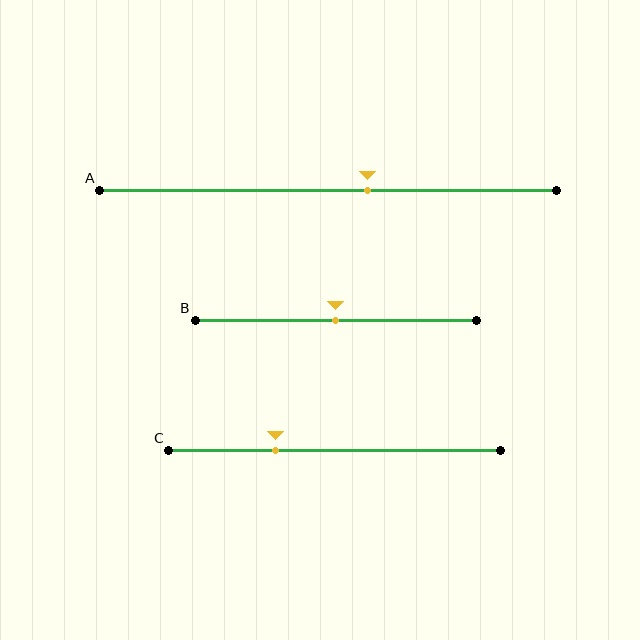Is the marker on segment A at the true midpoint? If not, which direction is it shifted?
No, the marker on segment A is shifted to the right by about 9% of the segment length.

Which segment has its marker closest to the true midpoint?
Segment B has its marker closest to the true midpoint.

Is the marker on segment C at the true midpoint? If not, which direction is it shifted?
No, the marker on segment C is shifted to the left by about 18% of the segment length.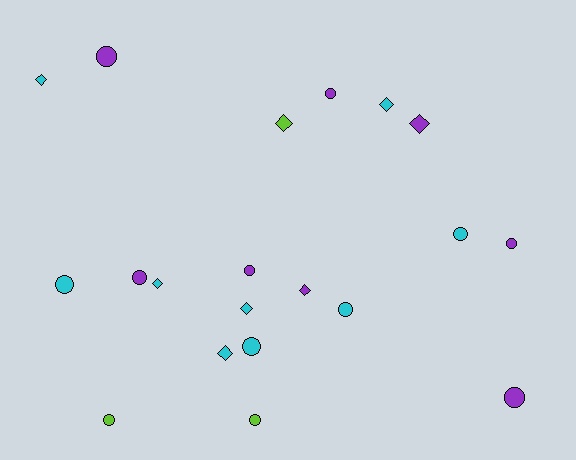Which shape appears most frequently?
Circle, with 12 objects.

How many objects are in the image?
There are 20 objects.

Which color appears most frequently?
Cyan, with 9 objects.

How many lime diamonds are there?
There is 1 lime diamond.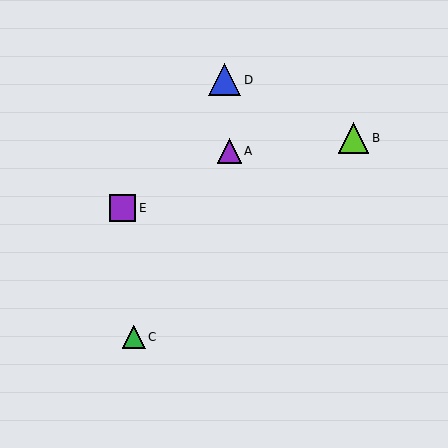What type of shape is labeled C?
Shape C is a green triangle.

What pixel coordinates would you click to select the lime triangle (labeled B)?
Click at (354, 138) to select the lime triangle B.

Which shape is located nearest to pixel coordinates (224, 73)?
The blue triangle (labeled D) at (225, 80) is nearest to that location.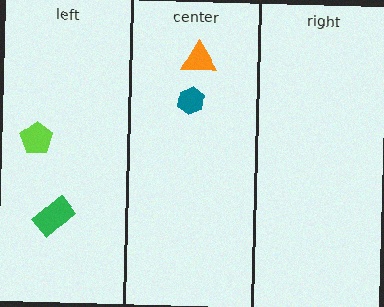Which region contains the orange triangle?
The center region.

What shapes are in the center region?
The teal hexagon, the orange triangle.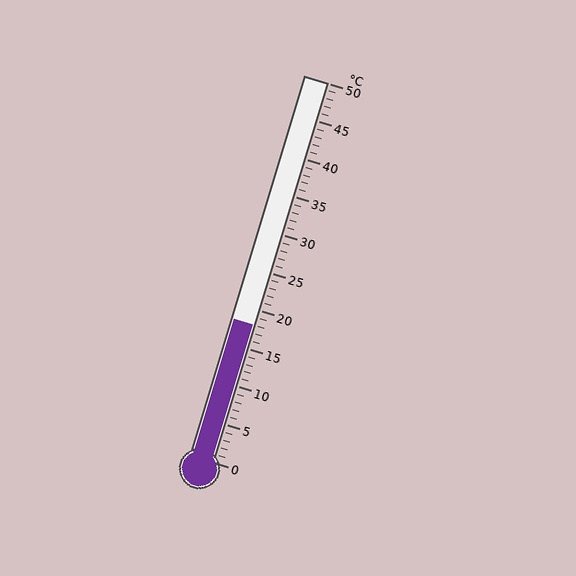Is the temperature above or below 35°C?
The temperature is below 35°C.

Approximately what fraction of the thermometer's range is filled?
The thermometer is filled to approximately 35% of its range.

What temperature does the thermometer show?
The thermometer shows approximately 18°C.